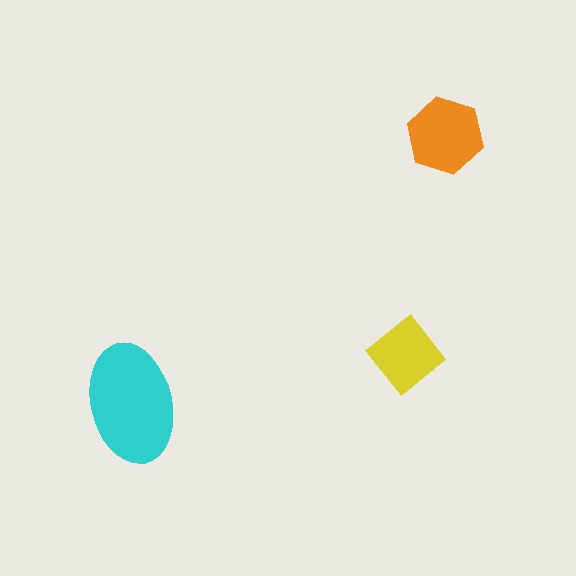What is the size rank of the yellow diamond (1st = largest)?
3rd.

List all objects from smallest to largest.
The yellow diamond, the orange hexagon, the cyan ellipse.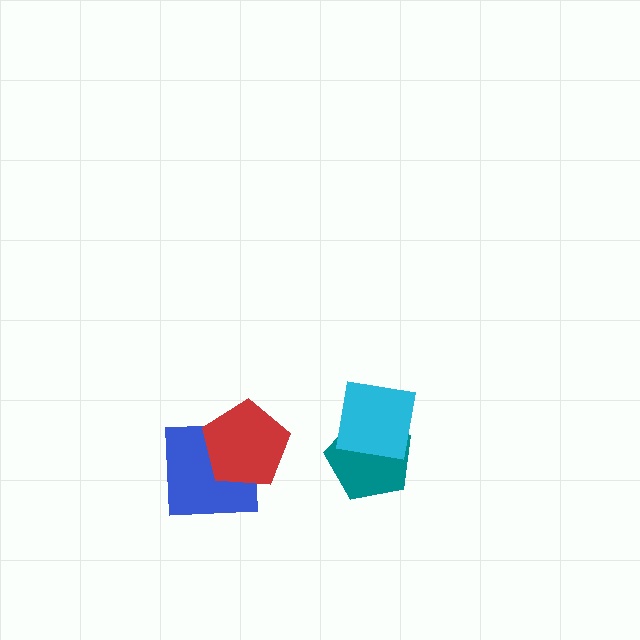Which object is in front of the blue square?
The red pentagon is in front of the blue square.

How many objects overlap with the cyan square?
1 object overlaps with the cyan square.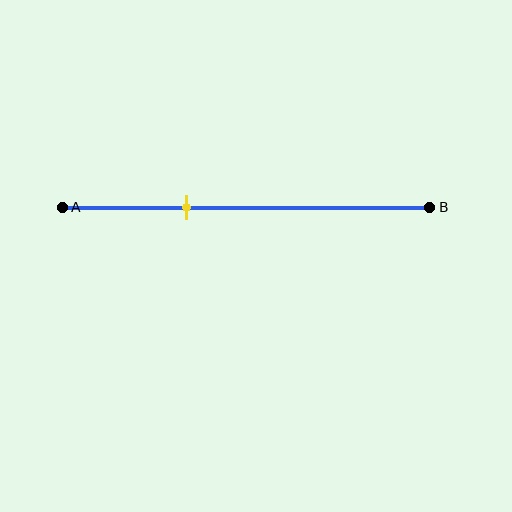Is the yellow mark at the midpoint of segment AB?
No, the mark is at about 35% from A, not at the 50% midpoint.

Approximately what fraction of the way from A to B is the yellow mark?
The yellow mark is approximately 35% of the way from A to B.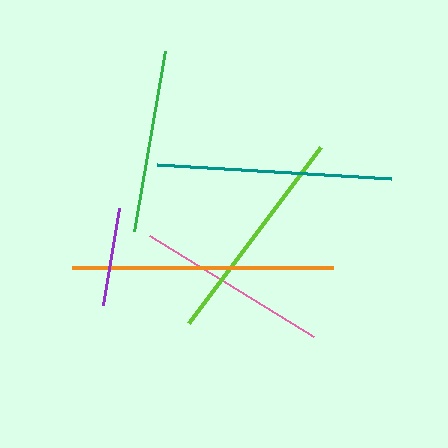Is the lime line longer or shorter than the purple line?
The lime line is longer than the purple line.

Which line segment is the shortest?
The purple line is the shortest at approximately 98 pixels.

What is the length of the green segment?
The green segment is approximately 183 pixels long.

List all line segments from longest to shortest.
From longest to shortest: orange, teal, lime, pink, green, purple.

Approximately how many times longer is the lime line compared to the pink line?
The lime line is approximately 1.1 times the length of the pink line.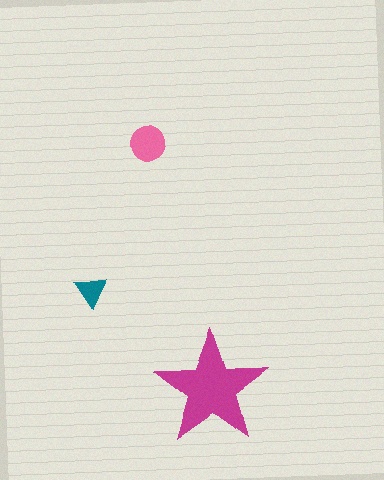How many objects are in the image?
There are 3 objects in the image.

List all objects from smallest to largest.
The teal triangle, the pink circle, the magenta star.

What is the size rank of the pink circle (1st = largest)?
2nd.